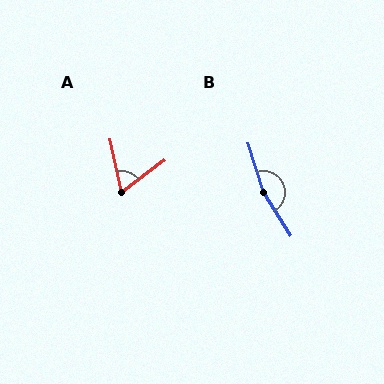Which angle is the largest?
B, at approximately 164 degrees.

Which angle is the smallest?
A, at approximately 65 degrees.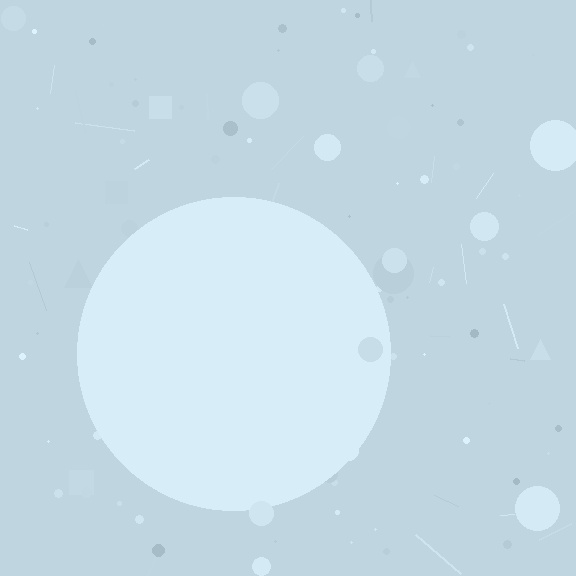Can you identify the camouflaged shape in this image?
The camouflaged shape is a circle.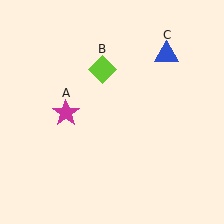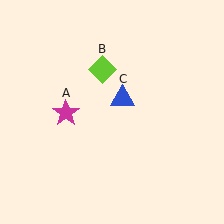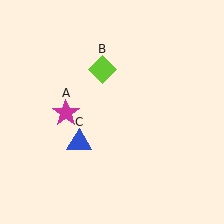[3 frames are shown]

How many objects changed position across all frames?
1 object changed position: blue triangle (object C).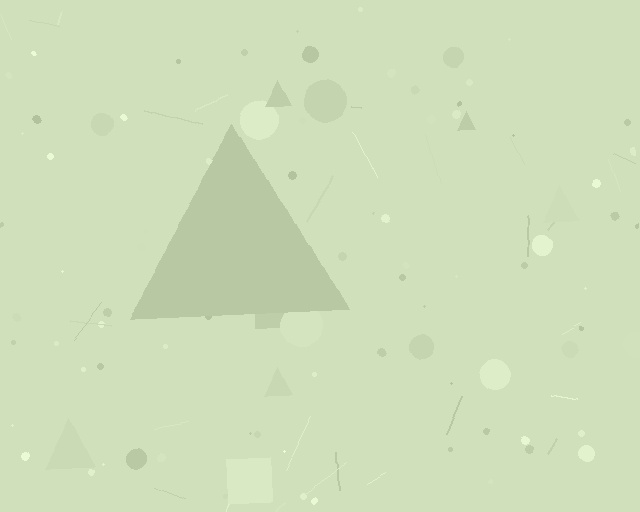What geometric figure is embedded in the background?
A triangle is embedded in the background.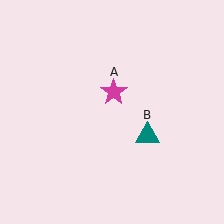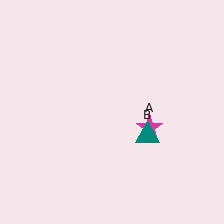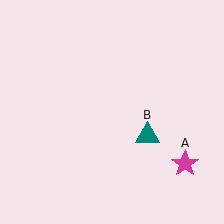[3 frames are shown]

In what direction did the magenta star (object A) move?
The magenta star (object A) moved down and to the right.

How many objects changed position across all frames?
1 object changed position: magenta star (object A).